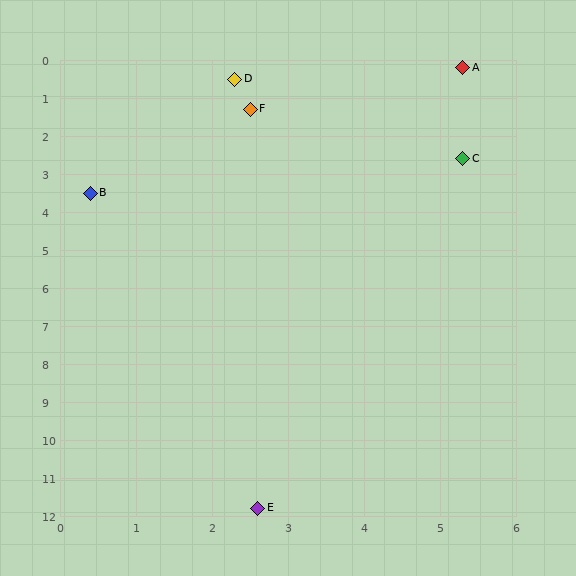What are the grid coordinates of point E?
Point E is at approximately (2.6, 11.8).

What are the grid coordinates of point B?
Point B is at approximately (0.4, 3.5).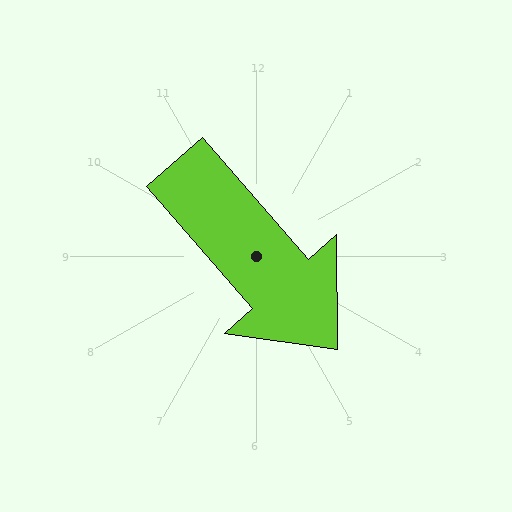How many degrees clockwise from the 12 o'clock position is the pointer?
Approximately 139 degrees.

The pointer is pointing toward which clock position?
Roughly 5 o'clock.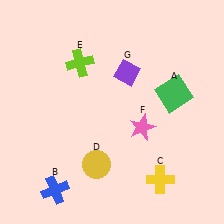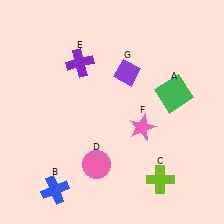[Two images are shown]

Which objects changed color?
C changed from yellow to lime. D changed from yellow to pink. E changed from lime to purple.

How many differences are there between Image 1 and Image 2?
There are 3 differences between the two images.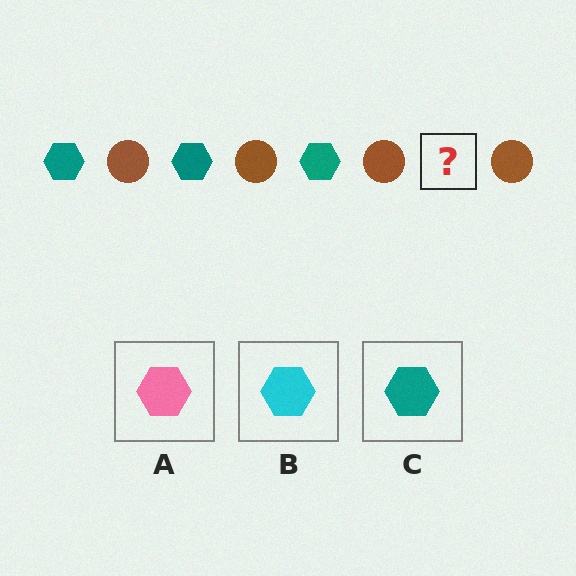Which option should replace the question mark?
Option C.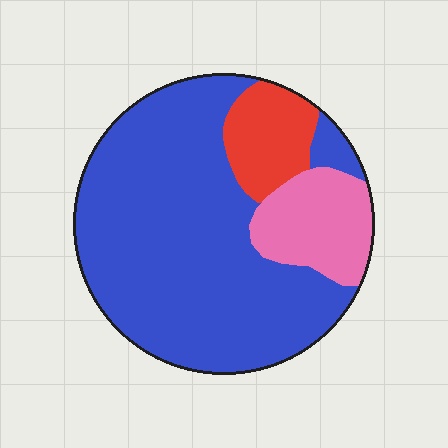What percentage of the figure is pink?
Pink takes up about one sixth (1/6) of the figure.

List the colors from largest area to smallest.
From largest to smallest: blue, pink, red.